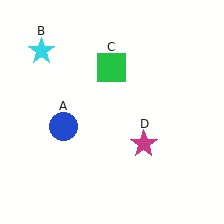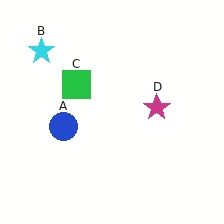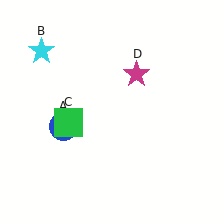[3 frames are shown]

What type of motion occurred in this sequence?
The green square (object C), magenta star (object D) rotated counterclockwise around the center of the scene.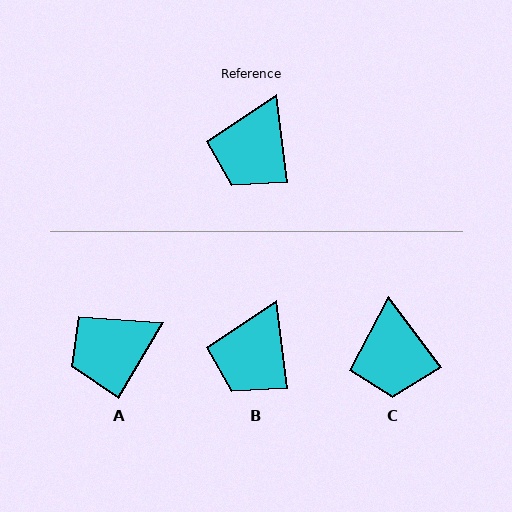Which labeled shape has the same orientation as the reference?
B.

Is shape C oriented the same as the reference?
No, it is off by about 28 degrees.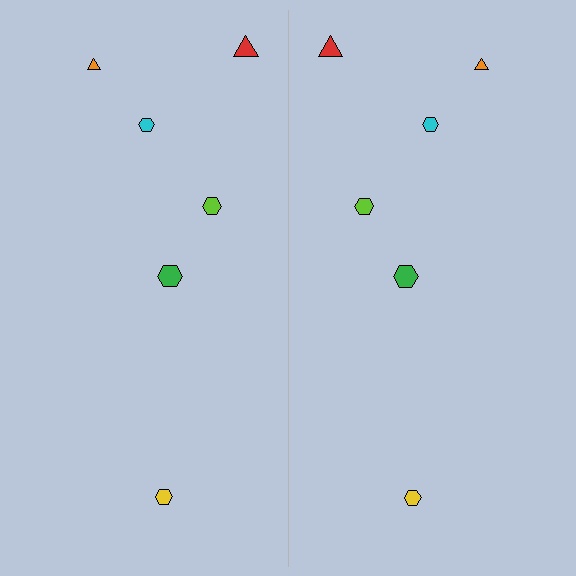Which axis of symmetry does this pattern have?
The pattern has a vertical axis of symmetry running through the center of the image.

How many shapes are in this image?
There are 12 shapes in this image.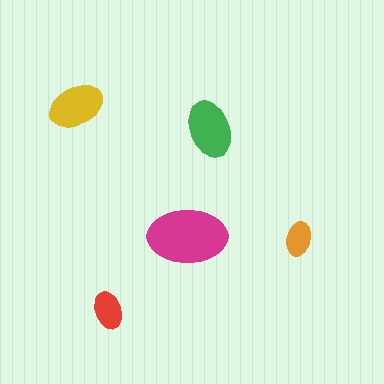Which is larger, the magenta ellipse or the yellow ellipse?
The magenta one.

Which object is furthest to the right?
The orange ellipse is rightmost.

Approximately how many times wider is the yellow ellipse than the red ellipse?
About 1.5 times wider.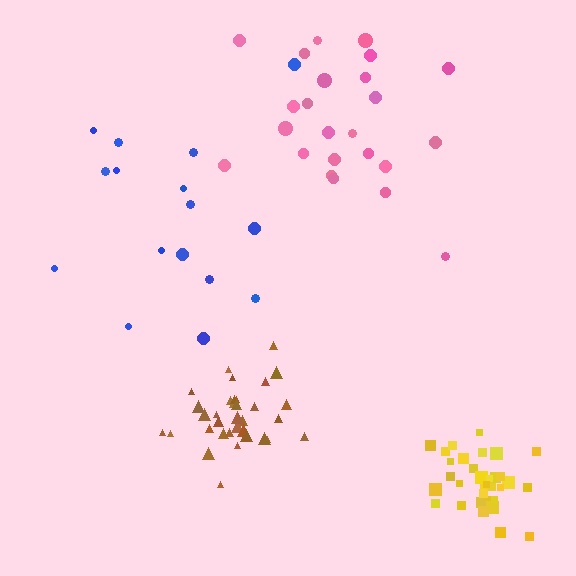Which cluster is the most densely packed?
Yellow.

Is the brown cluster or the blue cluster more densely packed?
Brown.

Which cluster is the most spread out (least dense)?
Blue.